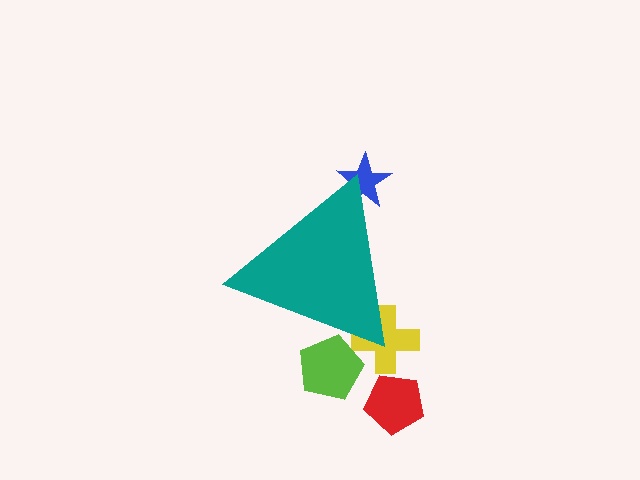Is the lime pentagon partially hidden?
Yes, the lime pentagon is partially hidden behind the teal triangle.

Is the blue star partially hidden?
Yes, the blue star is partially hidden behind the teal triangle.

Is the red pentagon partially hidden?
No, the red pentagon is fully visible.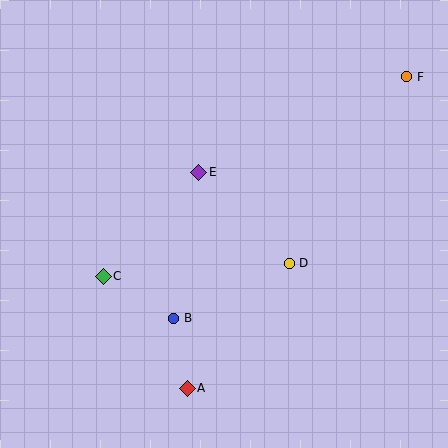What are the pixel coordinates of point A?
Point A is at (187, 388).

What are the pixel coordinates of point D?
Point D is at (289, 263).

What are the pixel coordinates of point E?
Point E is at (199, 172).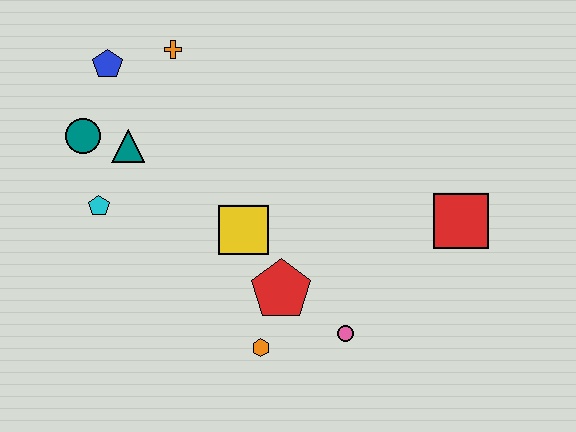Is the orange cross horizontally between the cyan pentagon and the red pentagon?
Yes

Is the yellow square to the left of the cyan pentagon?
No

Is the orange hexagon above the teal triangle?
No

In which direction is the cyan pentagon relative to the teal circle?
The cyan pentagon is below the teal circle.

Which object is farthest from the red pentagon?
The blue pentagon is farthest from the red pentagon.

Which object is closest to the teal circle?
The teal triangle is closest to the teal circle.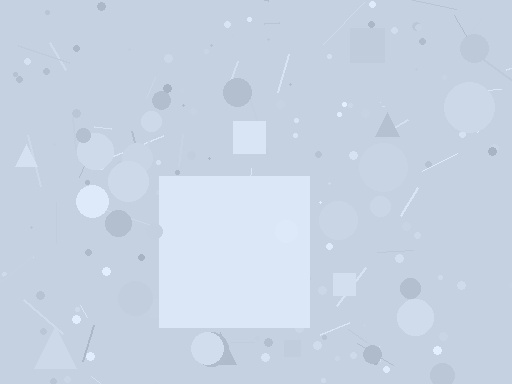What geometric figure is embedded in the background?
A square is embedded in the background.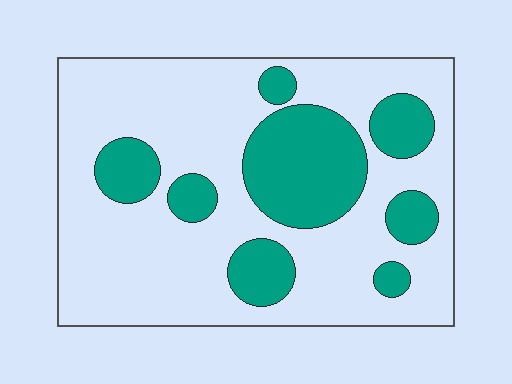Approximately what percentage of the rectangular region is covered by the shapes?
Approximately 30%.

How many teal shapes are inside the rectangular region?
8.